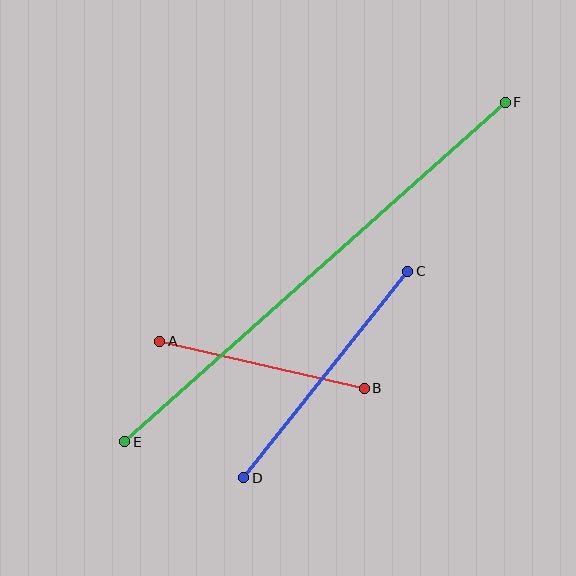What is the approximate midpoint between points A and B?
The midpoint is at approximately (262, 365) pixels.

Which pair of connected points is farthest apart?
Points E and F are farthest apart.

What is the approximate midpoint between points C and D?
The midpoint is at approximately (326, 374) pixels.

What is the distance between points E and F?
The distance is approximately 510 pixels.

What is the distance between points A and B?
The distance is approximately 210 pixels.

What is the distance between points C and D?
The distance is approximately 263 pixels.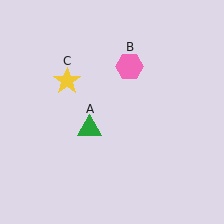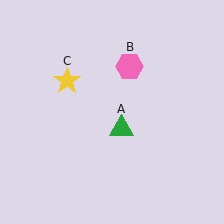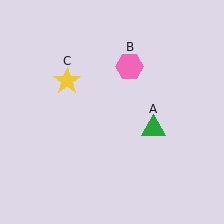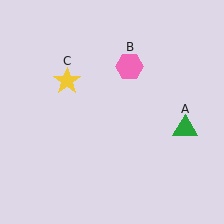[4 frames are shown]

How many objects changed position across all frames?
1 object changed position: green triangle (object A).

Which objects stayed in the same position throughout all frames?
Pink hexagon (object B) and yellow star (object C) remained stationary.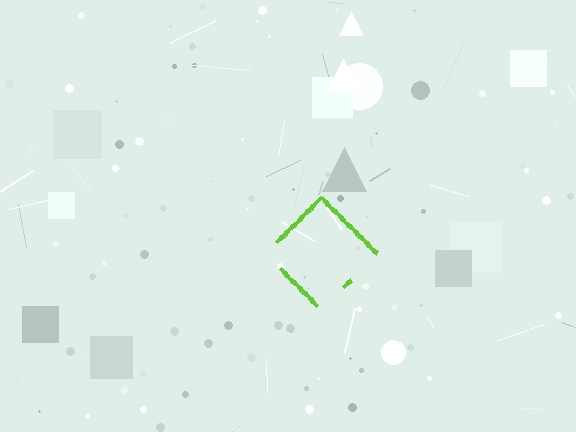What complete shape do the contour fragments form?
The contour fragments form a diamond.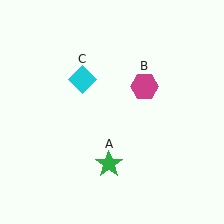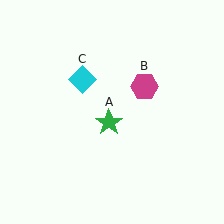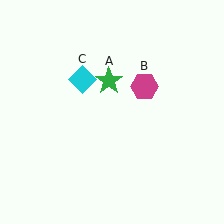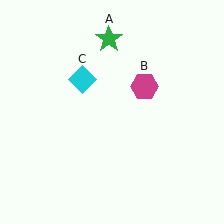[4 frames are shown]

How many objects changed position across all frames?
1 object changed position: green star (object A).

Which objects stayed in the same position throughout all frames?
Magenta hexagon (object B) and cyan diamond (object C) remained stationary.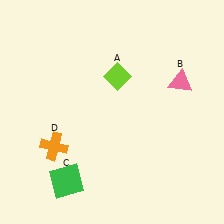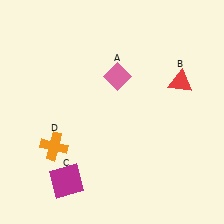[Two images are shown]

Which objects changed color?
A changed from lime to pink. B changed from pink to red. C changed from green to magenta.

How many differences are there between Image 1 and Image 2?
There are 3 differences between the two images.